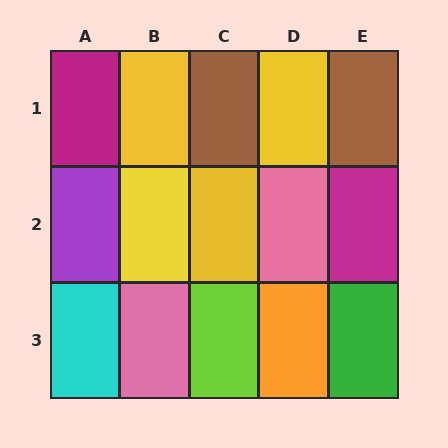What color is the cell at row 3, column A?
Cyan.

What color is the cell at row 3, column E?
Green.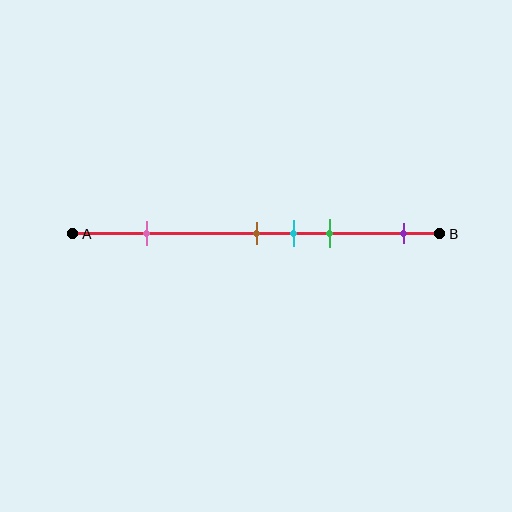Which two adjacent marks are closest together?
The brown and cyan marks are the closest adjacent pair.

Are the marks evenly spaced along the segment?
No, the marks are not evenly spaced.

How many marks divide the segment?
There are 5 marks dividing the segment.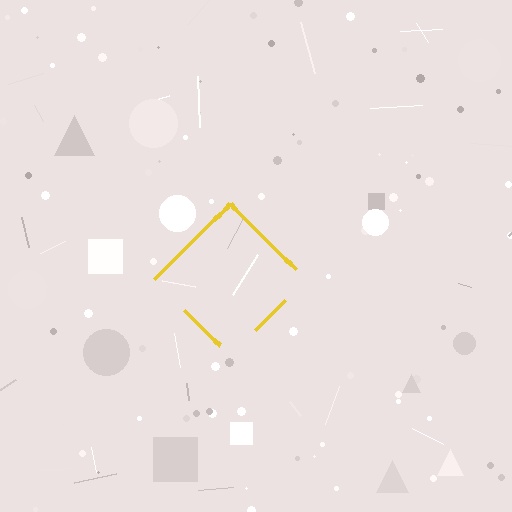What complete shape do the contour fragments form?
The contour fragments form a diamond.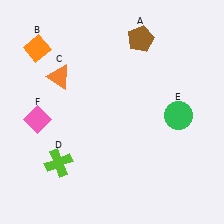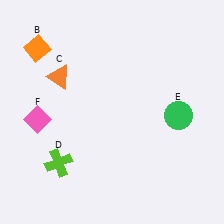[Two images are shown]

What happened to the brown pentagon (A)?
The brown pentagon (A) was removed in Image 2. It was in the top-right area of Image 1.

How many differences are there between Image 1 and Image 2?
There is 1 difference between the two images.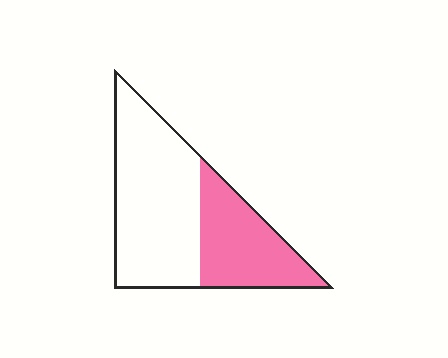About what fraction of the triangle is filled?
About three eighths (3/8).